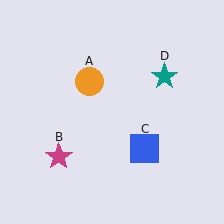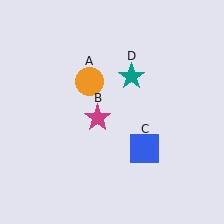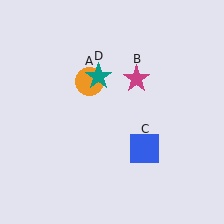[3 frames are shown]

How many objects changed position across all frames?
2 objects changed position: magenta star (object B), teal star (object D).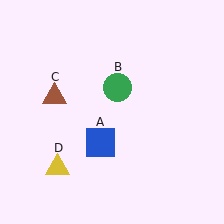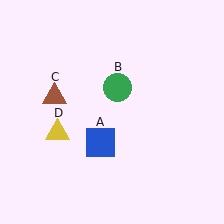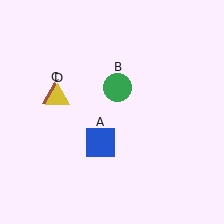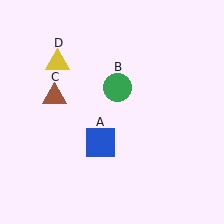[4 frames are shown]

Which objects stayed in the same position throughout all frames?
Blue square (object A) and green circle (object B) and brown triangle (object C) remained stationary.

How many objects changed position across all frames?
1 object changed position: yellow triangle (object D).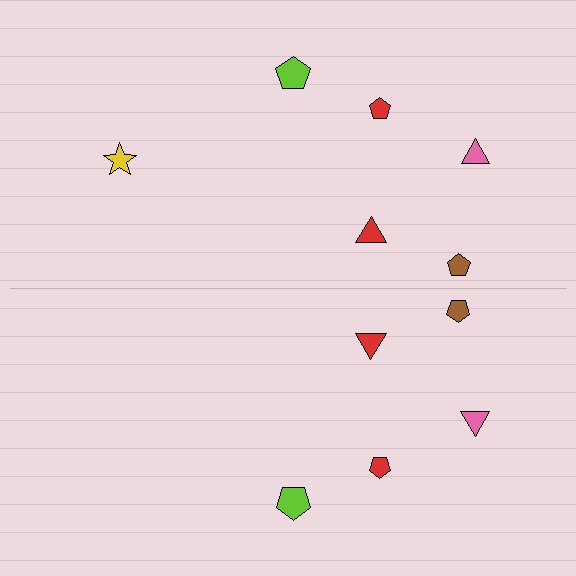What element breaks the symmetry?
A yellow star is missing from the bottom side.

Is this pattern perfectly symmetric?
No, the pattern is not perfectly symmetric. A yellow star is missing from the bottom side.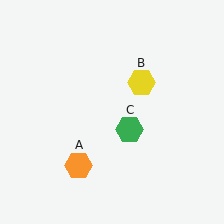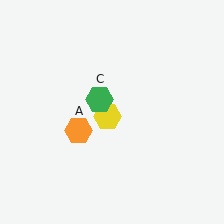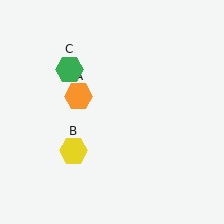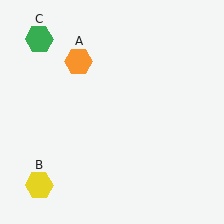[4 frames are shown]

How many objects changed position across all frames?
3 objects changed position: orange hexagon (object A), yellow hexagon (object B), green hexagon (object C).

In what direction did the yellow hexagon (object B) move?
The yellow hexagon (object B) moved down and to the left.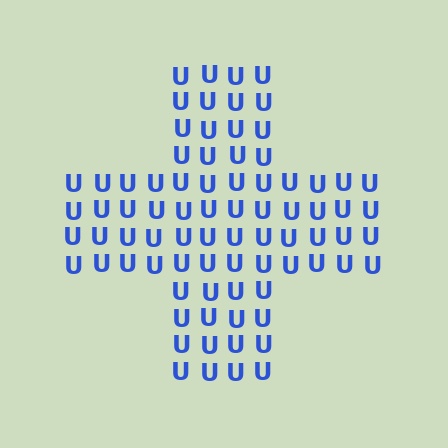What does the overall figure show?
The overall figure shows a cross.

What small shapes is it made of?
It is made of small letter U's.